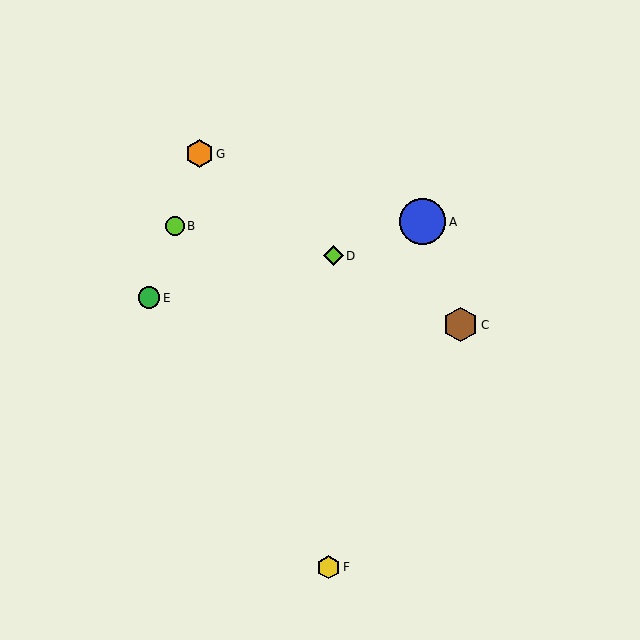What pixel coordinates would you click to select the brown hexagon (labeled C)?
Click at (461, 325) to select the brown hexagon C.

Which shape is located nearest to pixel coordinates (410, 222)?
The blue circle (labeled A) at (423, 222) is nearest to that location.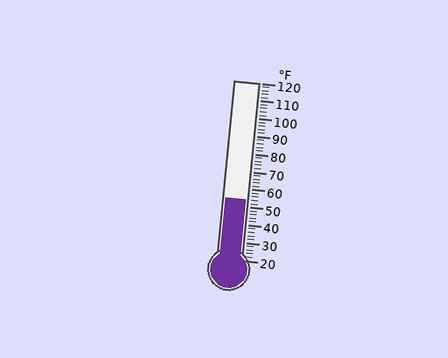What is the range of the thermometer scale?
The thermometer scale ranges from 20°F to 120°F.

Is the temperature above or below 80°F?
The temperature is below 80°F.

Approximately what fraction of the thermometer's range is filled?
The thermometer is filled to approximately 35% of its range.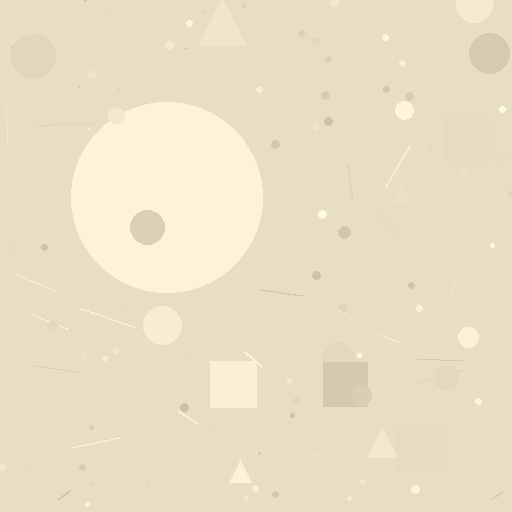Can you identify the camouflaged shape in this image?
The camouflaged shape is a circle.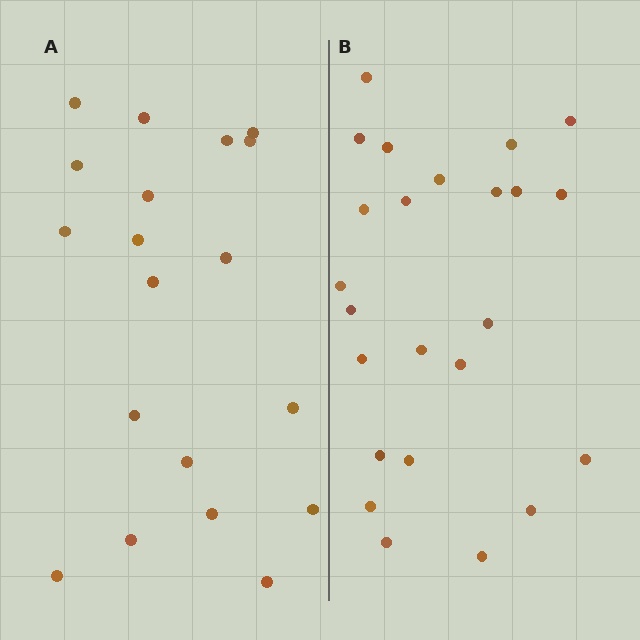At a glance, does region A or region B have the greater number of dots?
Region B (the right region) has more dots.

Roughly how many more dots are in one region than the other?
Region B has about 5 more dots than region A.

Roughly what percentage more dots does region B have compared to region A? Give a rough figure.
About 25% more.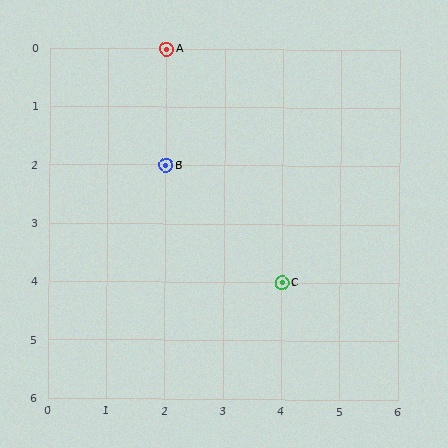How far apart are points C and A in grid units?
Points C and A are 2 columns and 4 rows apart (about 4.5 grid units diagonally).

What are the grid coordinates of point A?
Point A is at grid coordinates (2, 0).